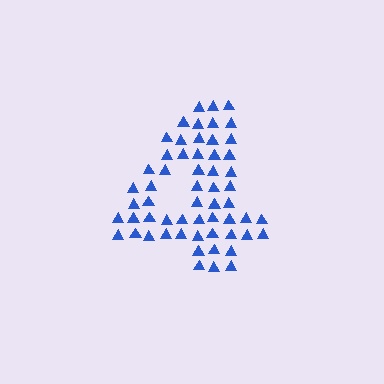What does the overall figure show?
The overall figure shows the digit 4.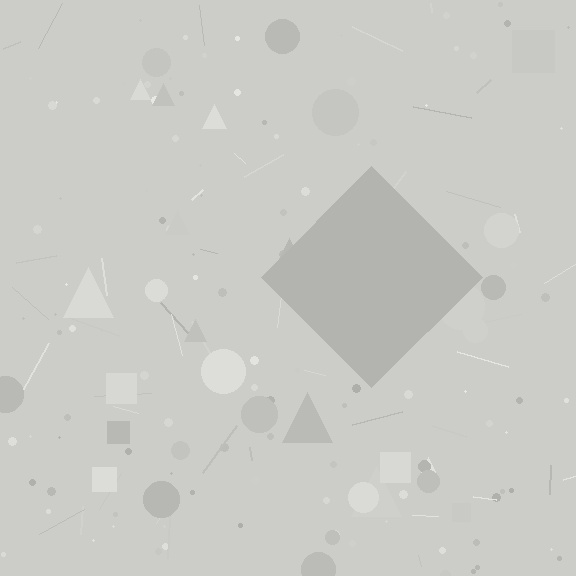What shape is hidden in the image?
A diamond is hidden in the image.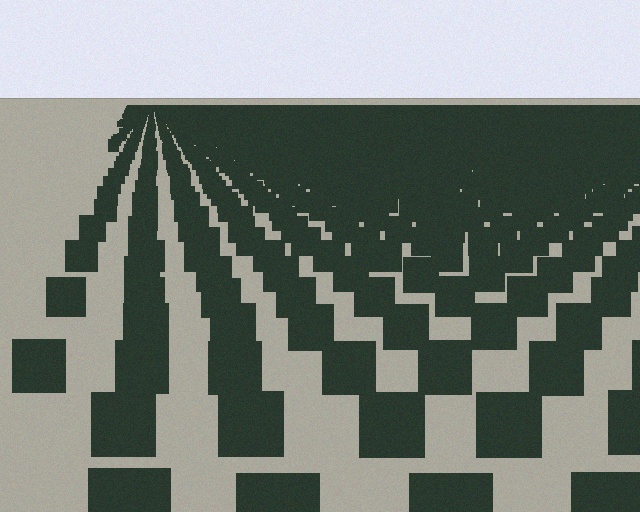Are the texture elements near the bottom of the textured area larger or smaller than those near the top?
Larger. Near the bottom, elements are closer to the viewer and appear at a bigger on-screen size.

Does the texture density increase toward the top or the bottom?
Density increases toward the top.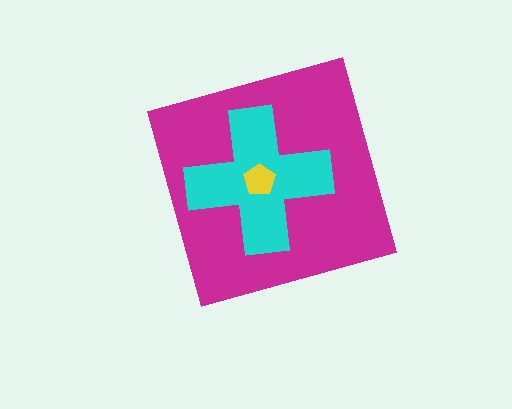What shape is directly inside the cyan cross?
The yellow pentagon.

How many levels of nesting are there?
3.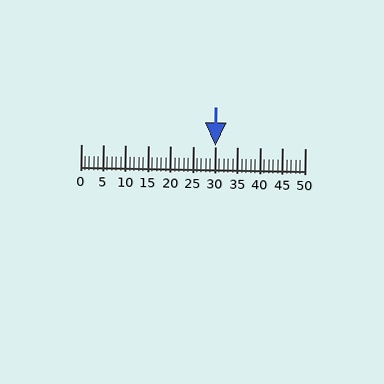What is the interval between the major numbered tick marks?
The major tick marks are spaced 5 units apart.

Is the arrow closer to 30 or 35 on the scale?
The arrow is closer to 30.